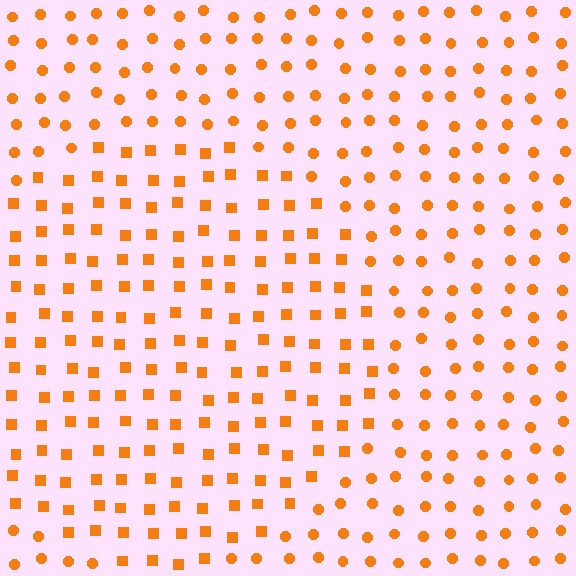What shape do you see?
I see a circle.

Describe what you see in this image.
The image is filled with small orange elements arranged in a uniform grid. A circle-shaped region contains squares, while the surrounding area contains circles. The boundary is defined purely by the change in element shape.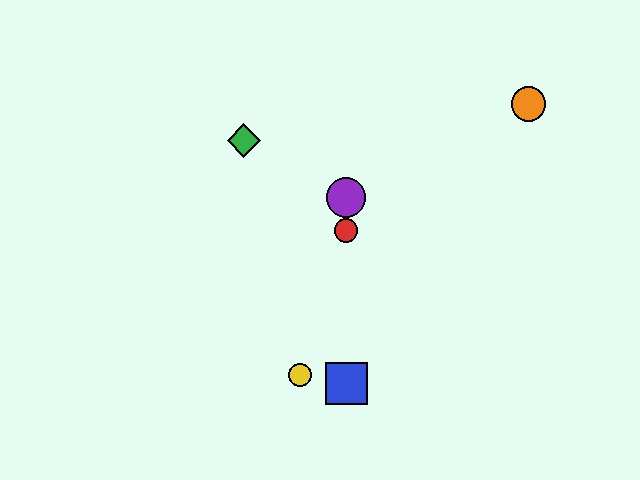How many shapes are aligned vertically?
3 shapes (the red circle, the blue square, the purple circle) are aligned vertically.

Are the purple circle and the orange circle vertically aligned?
No, the purple circle is at x≈346 and the orange circle is at x≈529.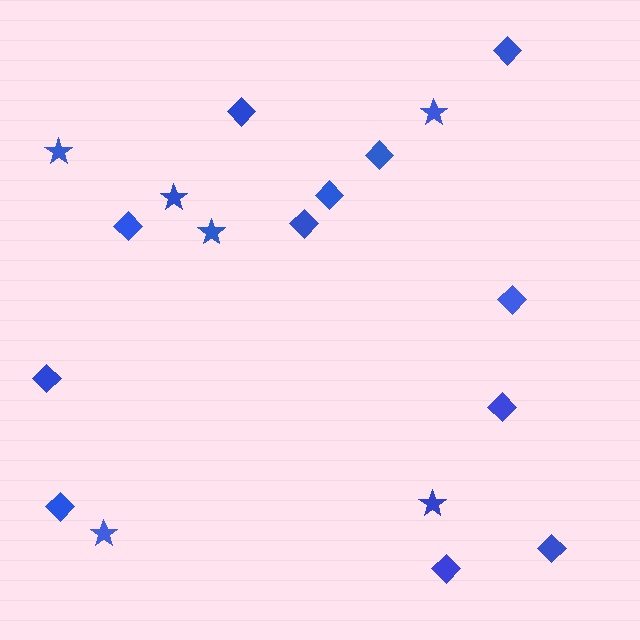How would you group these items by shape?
There are 2 groups: one group of diamonds (12) and one group of stars (6).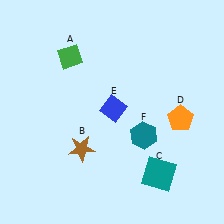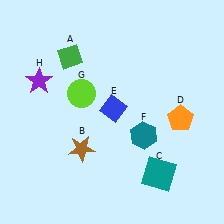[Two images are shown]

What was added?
A lime circle (G), a purple star (H) were added in Image 2.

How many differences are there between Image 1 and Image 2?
There are 2 differences between the two images.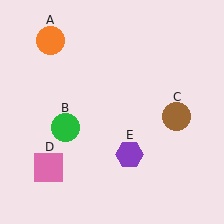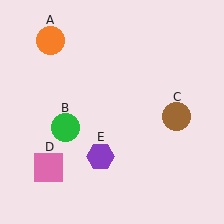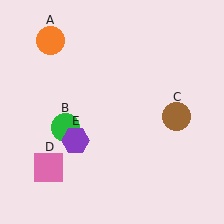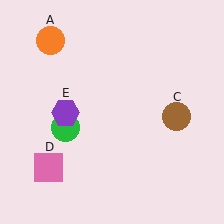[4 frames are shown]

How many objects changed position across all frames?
1 object changed position: purple hexagon (object E).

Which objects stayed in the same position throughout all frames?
Orange circle (object A) and green circle (object B) and brown circle (object C) and pink square (object D) remained stationary.